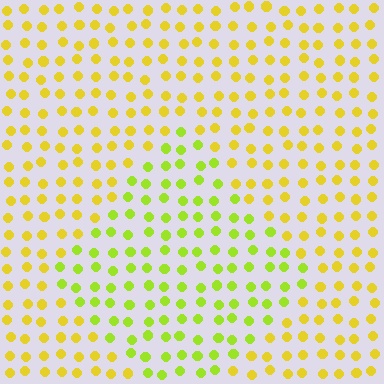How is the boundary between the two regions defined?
The boundary is defined purely by a slight shift in hue (about 30 degrees). Spacing, size, and orientation are identical on both sides.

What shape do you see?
I see a diamond.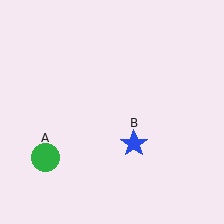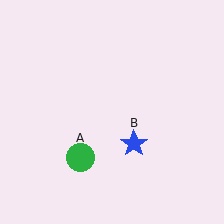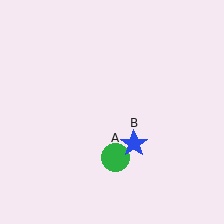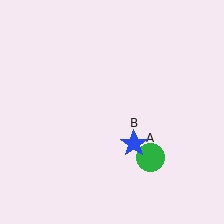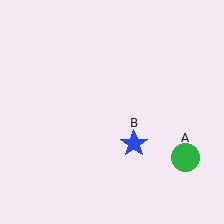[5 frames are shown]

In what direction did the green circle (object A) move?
The green circle (object A) moved right.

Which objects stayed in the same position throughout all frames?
Blue star (object B) remained stationary.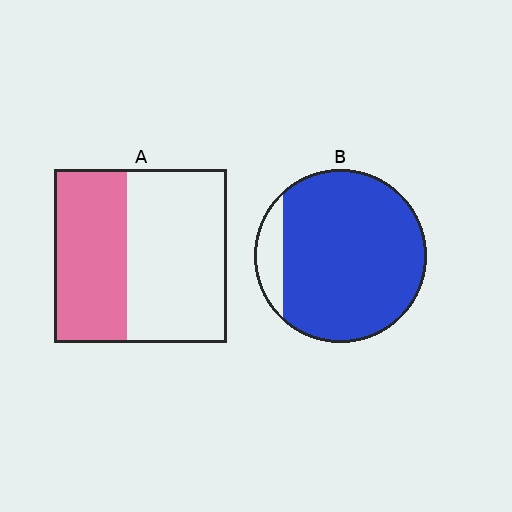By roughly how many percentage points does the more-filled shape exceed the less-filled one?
By roughly 45 percentage points (B over A).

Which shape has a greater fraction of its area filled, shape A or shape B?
Shape B.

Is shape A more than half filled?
No.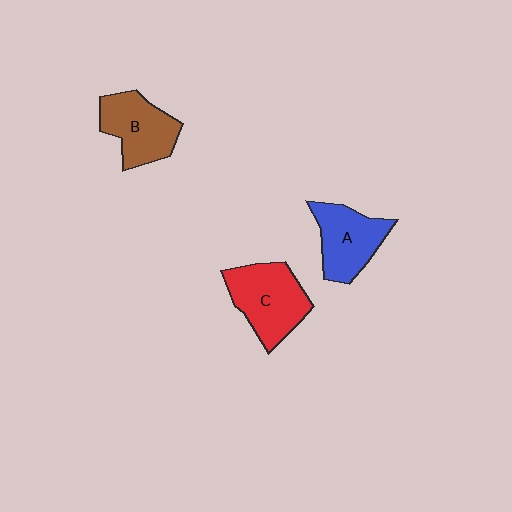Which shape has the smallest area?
Shape A (blue).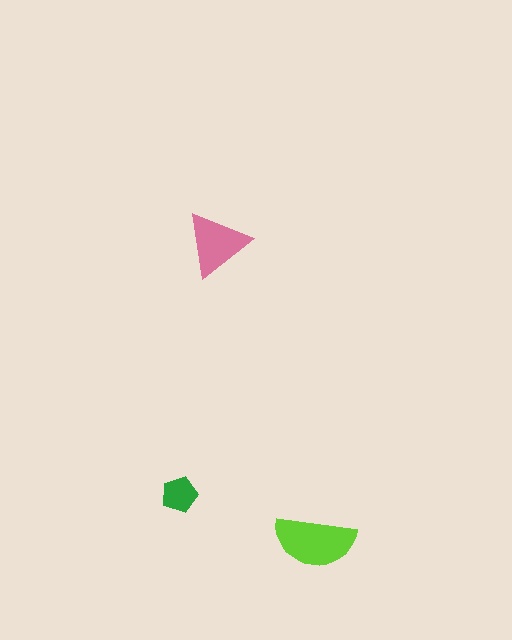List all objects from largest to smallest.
The lime semicircle, the pink triangle, the green pentagon.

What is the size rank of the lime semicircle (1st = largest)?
1st.